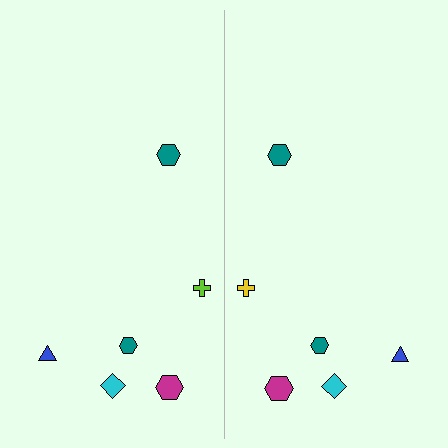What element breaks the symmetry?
The yellow cross on the right side breaks the symmetry — its mirror counterpart is lime.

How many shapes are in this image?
There are 12 shapes in this image.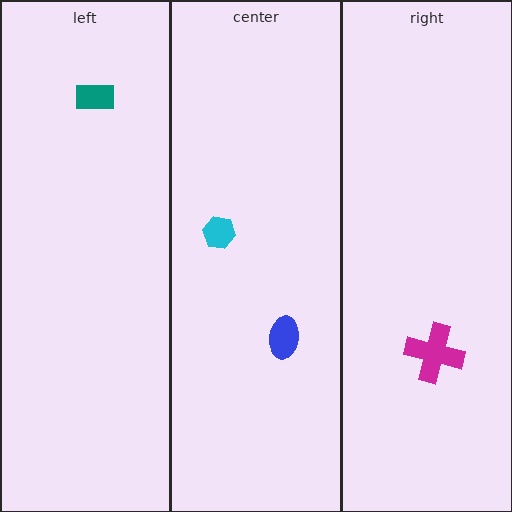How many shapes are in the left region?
1.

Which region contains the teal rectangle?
The left region.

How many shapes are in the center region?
2.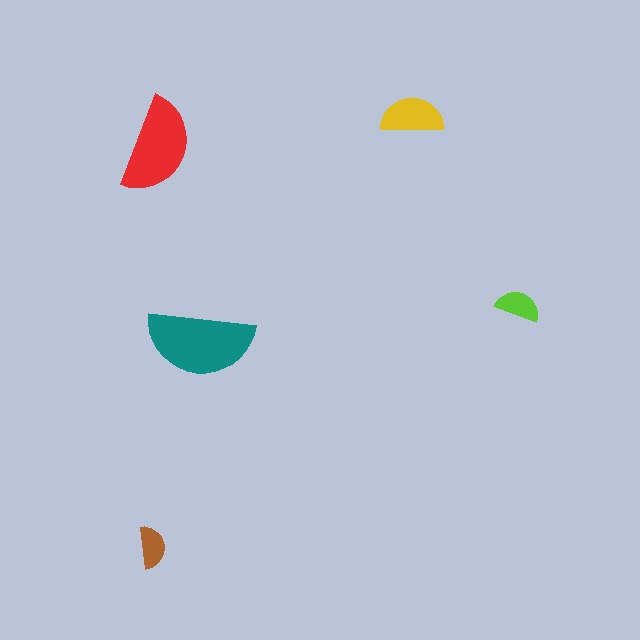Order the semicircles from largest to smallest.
the teal one, the red one, the yellow one, the lime one, the brown one.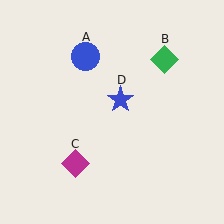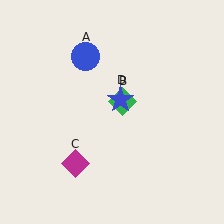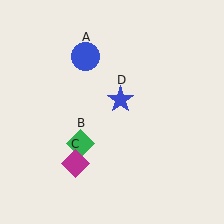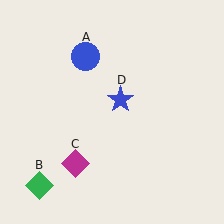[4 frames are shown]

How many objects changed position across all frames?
1 object changed position: green diamond (object B).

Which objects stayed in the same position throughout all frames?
Blue circle (object A) and magenta diamond (object C) and blue star (object D) remained stationary.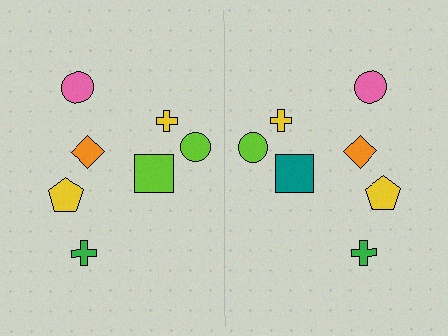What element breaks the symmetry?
The teal square on the right side breaks the symmetry — its mirror counterpart is lime.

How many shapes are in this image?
There are 14 shapes in this image.